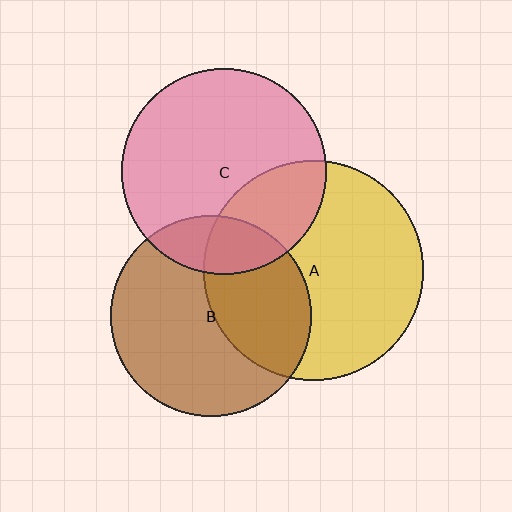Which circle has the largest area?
Circle A (yellow).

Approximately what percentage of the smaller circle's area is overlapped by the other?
Approximately 40%.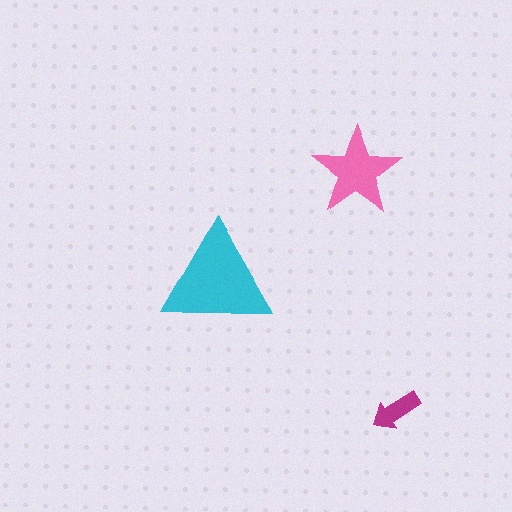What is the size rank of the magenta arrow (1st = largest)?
3rd.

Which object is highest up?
The pink star is topmost.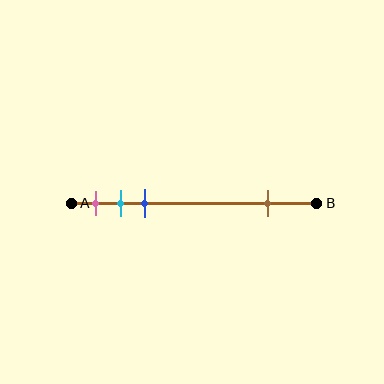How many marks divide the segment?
There are 4 marks dividing the segment.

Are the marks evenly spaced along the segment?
No, the marks are not evenly spaced.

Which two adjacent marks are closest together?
The cyan and blue marks are the closest adjacent pair.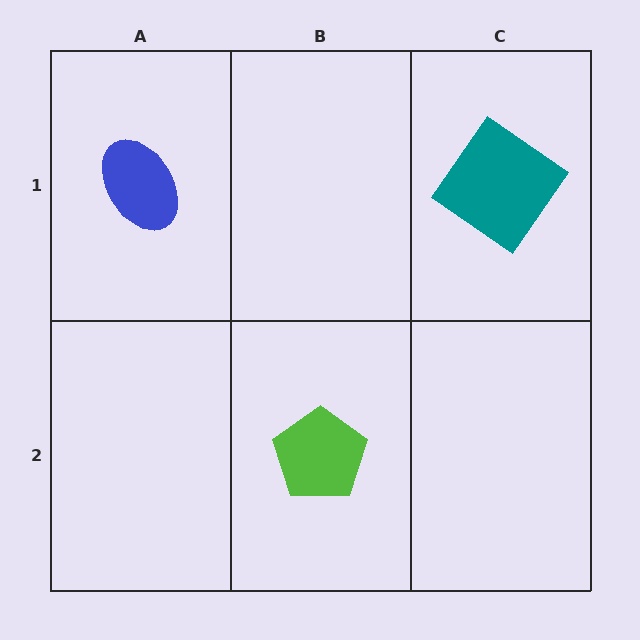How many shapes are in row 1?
2 shapes.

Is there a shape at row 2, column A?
No, that cell is empty.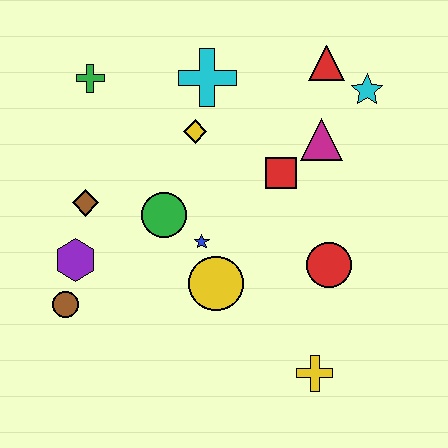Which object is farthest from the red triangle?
The brown circle is farthest from the red triangle.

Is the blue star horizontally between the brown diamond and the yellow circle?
Yes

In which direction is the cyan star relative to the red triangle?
The cyan star is to the right of the red triangle.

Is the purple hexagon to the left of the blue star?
Yes